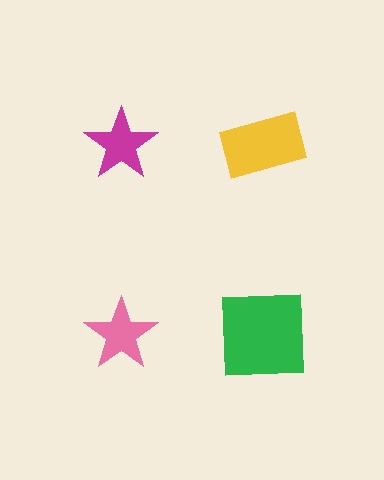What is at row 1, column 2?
A yellow rectangle.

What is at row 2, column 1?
A pink star.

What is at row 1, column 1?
A magenta star.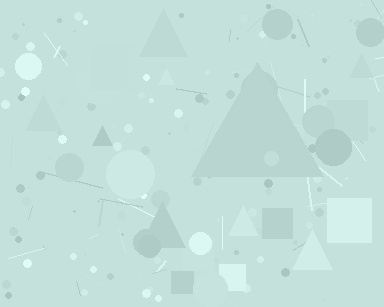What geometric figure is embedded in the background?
A triangle is embedded in the background.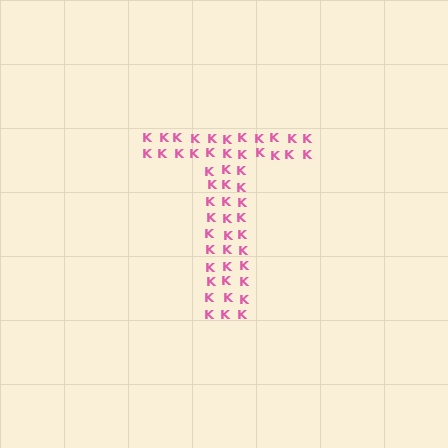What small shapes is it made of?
It is made of small letter K's.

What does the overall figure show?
The overall figure shows the letter T.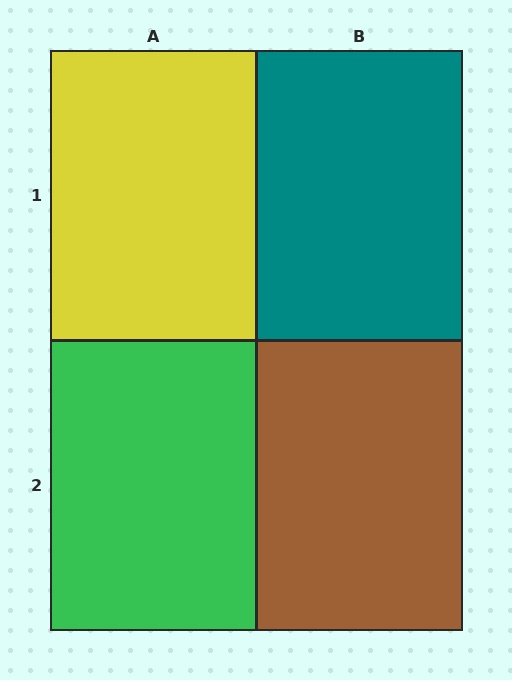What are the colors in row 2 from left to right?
Green, brown.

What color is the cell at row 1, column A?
Yellow.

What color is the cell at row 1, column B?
Teal.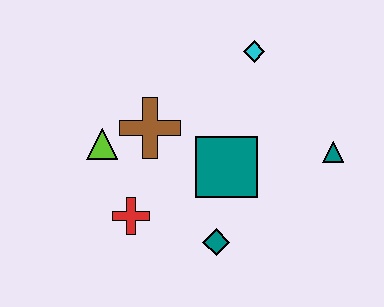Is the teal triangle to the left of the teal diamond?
No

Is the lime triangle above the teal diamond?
Yes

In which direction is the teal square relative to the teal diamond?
The teal square is above the teal diamond.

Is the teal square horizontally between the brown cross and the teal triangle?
Yes